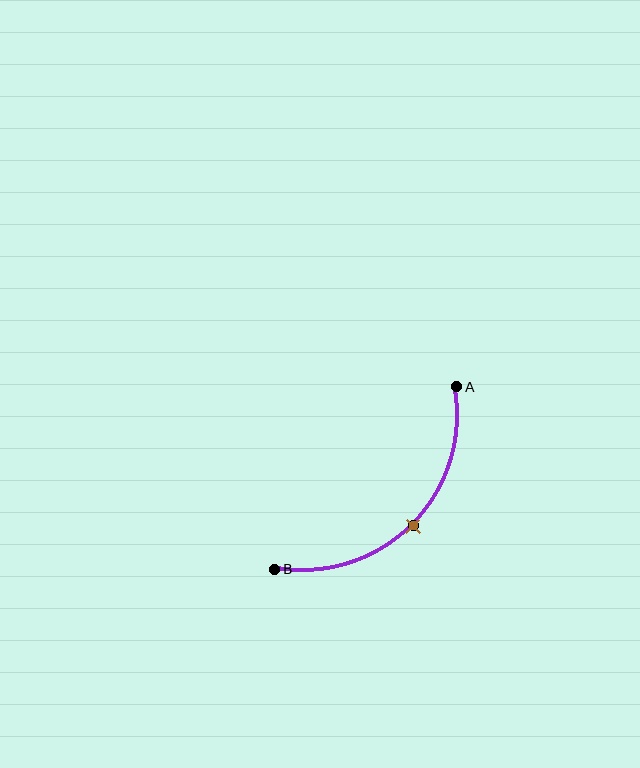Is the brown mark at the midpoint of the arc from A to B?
Yes. The brown mark lies on the arc at equal arc-length from both A and B — it is the arc midpoint.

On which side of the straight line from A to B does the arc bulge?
The arc bulges below and to the right of the straight line connecting A and B.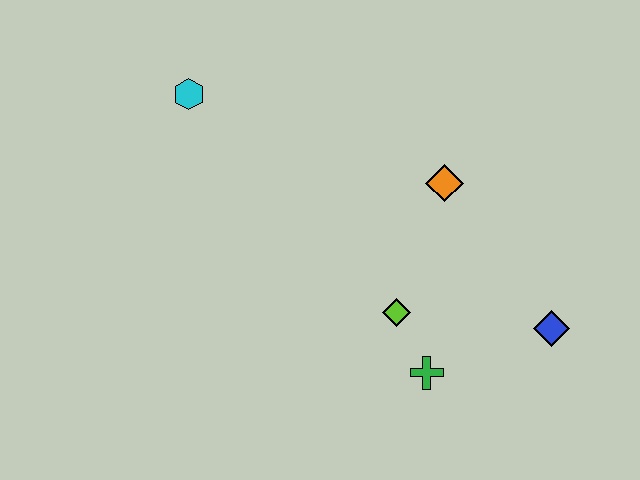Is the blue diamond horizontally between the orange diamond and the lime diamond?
No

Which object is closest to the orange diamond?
The lime diamond is closest to the orange diamond.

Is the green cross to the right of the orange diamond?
No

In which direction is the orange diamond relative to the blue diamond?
The orange diamond is above the blue diamond.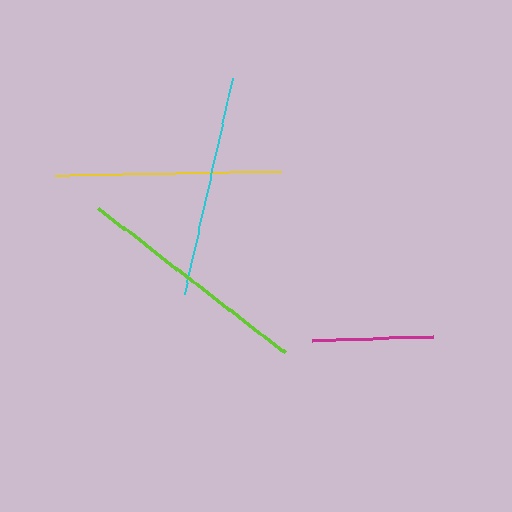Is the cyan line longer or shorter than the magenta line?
The cyan line is longer than the magenta line.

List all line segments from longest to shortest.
From longest to shortest: lime, yellow, cyan, magenta.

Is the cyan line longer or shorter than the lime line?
The lime line is longer than the cyan line.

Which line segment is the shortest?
The magenta line is the shortest at approximately 121 pixels.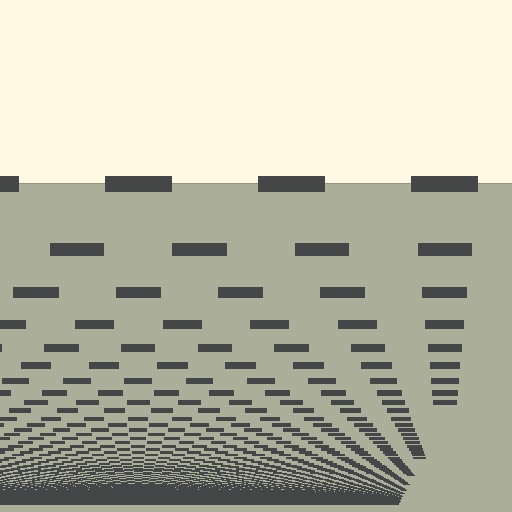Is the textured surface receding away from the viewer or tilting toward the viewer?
The surface appears to tilt toward the viewer. Texture elements get larger and sparser toward the top.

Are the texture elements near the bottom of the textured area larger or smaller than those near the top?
Smaller. The gradient is inverted — elements near the bottom are smaller and denser.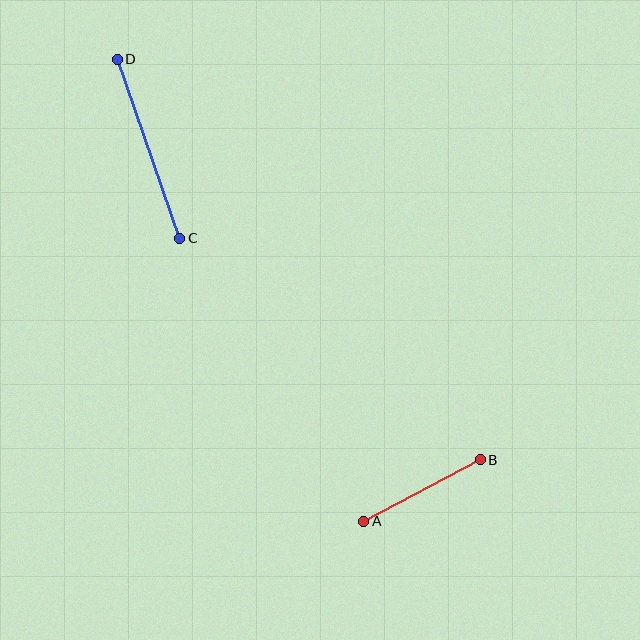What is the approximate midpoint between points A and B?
The midpoint is at approximately (422, 491) pixels.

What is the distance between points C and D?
The distance is approximately 189 pixels.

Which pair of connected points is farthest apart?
Points C and D are farthest apart.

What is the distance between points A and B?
The distance is approximately 132 pixels.